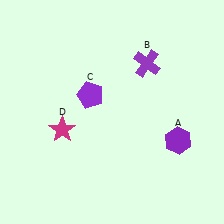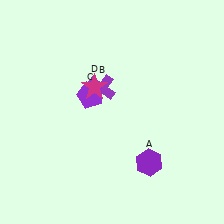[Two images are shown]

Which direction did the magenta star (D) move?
The magenta star (D) moved up.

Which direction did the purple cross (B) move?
The purple cross (B) moved left.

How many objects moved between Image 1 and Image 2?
3 objects moved between the two images.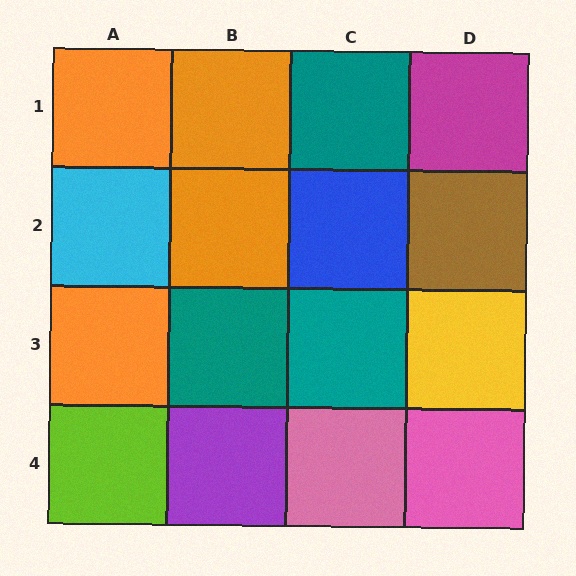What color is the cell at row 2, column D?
Brown.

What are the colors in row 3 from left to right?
Orange, teal, teal, yellow.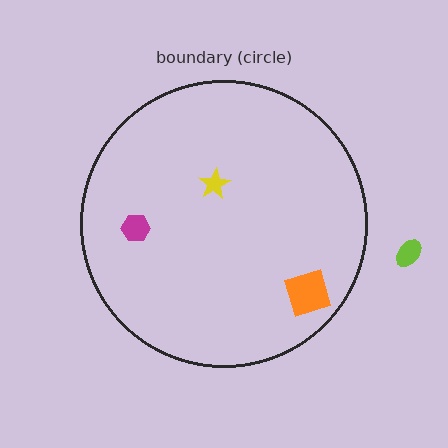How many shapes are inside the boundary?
3 inside, 1 outside.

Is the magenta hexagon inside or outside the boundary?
Inside.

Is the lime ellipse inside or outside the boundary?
Outside.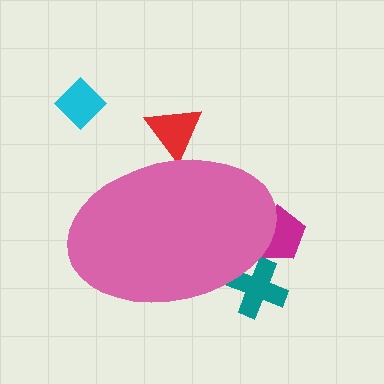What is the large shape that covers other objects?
A pink ellipse.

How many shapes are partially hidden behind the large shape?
3 shapes are partially hidden.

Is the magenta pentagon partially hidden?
Yes, the magenta pentagon is partially hidden behind the pink ellipse.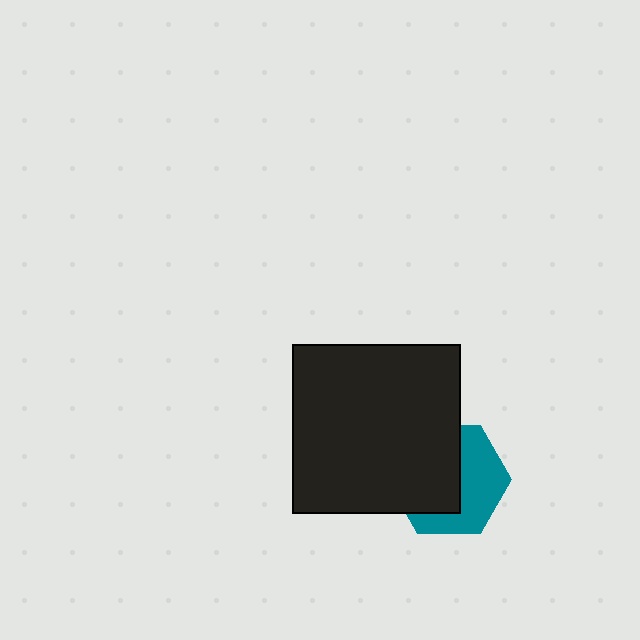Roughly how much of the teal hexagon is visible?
About half of it is visible (roughly 47%).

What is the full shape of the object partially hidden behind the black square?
The partially hidden object is a teal hexagon.